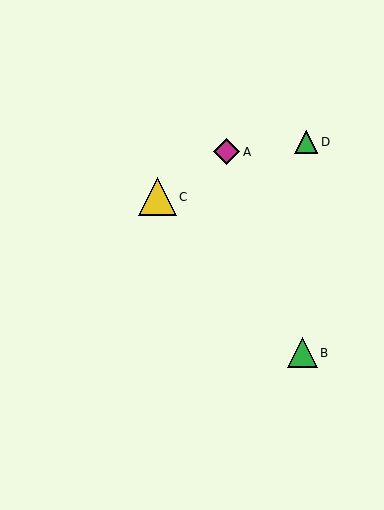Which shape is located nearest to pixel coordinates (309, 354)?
The green triangle (labeled B) at (303, 353) is nearest to that location.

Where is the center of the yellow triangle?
The center of the yellow triangle is at (157, 197).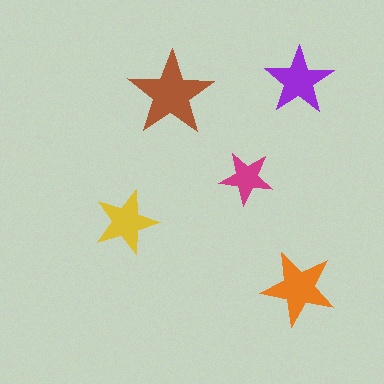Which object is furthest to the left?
The yellow star is leftmost.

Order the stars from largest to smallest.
the brown one, the orange one, the purple one, the yellow one, the magenta one.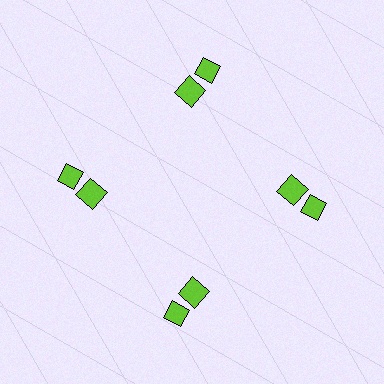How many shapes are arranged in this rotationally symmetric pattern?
There are 8 shapes, arranged in 4 groups of 2.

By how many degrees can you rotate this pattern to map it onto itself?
The pattern maps onto itself every 90 degrees of rotation.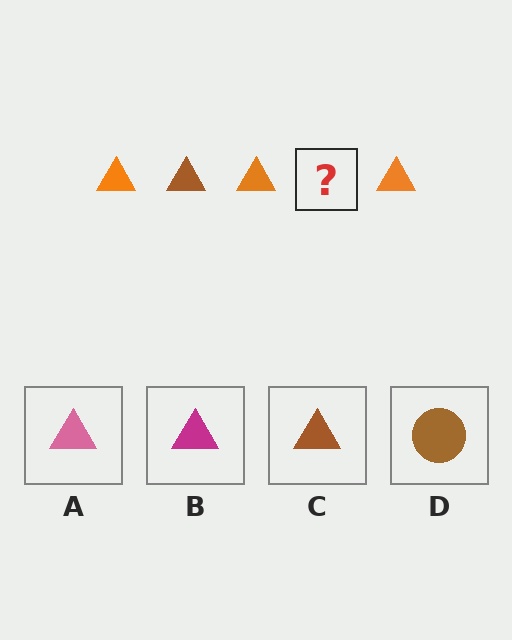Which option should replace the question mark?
Option C.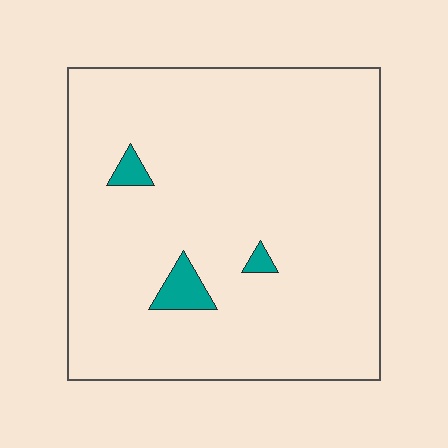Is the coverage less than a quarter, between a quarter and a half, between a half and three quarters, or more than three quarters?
Less than a quarter.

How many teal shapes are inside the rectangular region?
3.